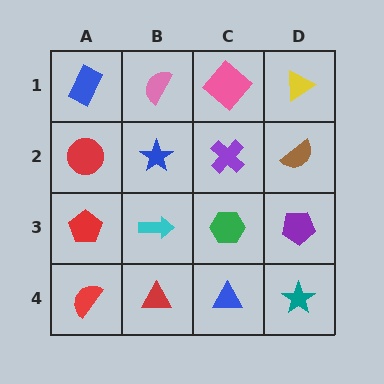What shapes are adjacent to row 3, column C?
A purple cross (row 2, column C), a blue triangle (row 4, column C), a cyan arrow (row 3, column B), a purple pentagon (row 3, column D).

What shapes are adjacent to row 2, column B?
A pink semicircle (row 1, column B), a cyan arrow (row 3, column B), a red circle (row 2, column A), a purple cross (row 2, column C).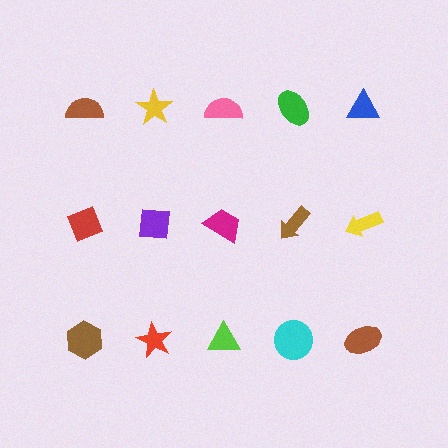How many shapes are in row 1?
5 shapes.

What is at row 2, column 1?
A red diamond.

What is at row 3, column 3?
A lime triangle.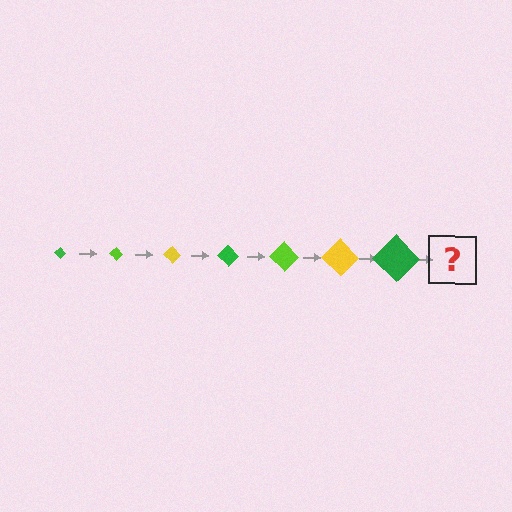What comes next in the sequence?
The next element should be a lime diamond, larger than the previous one.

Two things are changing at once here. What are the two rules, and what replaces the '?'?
The two rules are that the diamond grows larger each step and the color cycles through green, lime, and yellow. The '?' should be a lime diamond, larger than the previous one.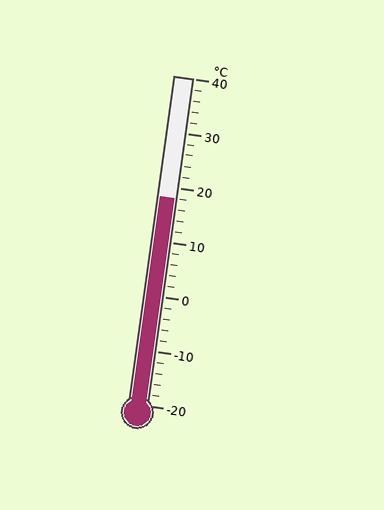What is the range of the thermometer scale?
The thermometer scale ranges from -20°C to 40°C.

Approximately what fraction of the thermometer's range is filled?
The thermometer is filled to approximately 65% of its range.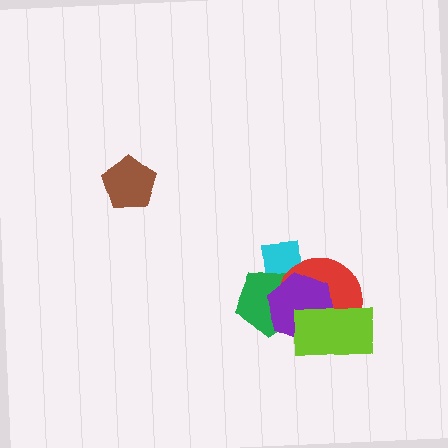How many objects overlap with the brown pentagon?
0 objects overlap with the brown pentagon.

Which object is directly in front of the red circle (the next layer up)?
The purple hexagon is directly in front of the red circle.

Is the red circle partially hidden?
Yes, it is partially covered by another shape.